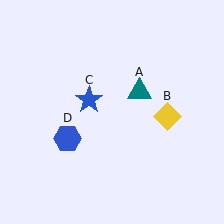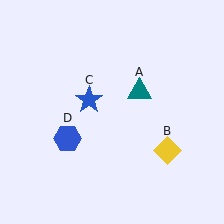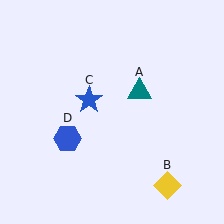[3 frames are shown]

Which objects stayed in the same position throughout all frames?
Teal triangle (object A) and blue star (object C) and blue hexagon (object D) remained stationary.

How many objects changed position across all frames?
1 object changed position: yellow diamond (object B).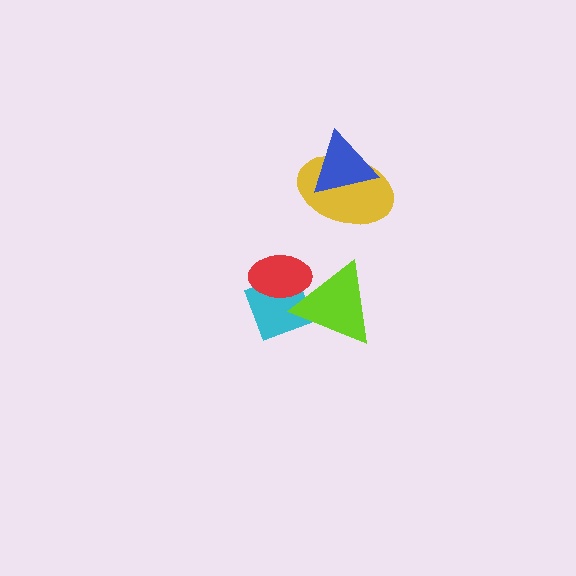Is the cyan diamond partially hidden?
Yes, it is partially covered by another shape.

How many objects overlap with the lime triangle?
2 objects overlap with the lime triangle.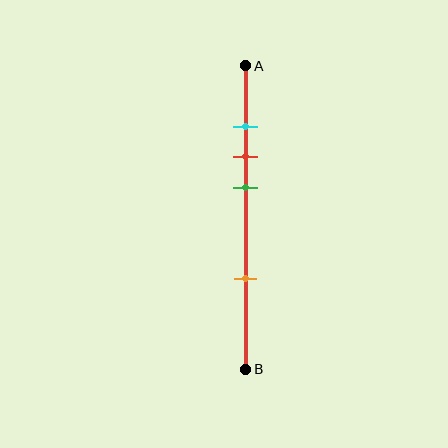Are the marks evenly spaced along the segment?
No, the marks are not evenly spaced.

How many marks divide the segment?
There are 4 marks dividing the segment.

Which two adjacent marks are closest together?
The cyan and red marks are the closest adjacent pair.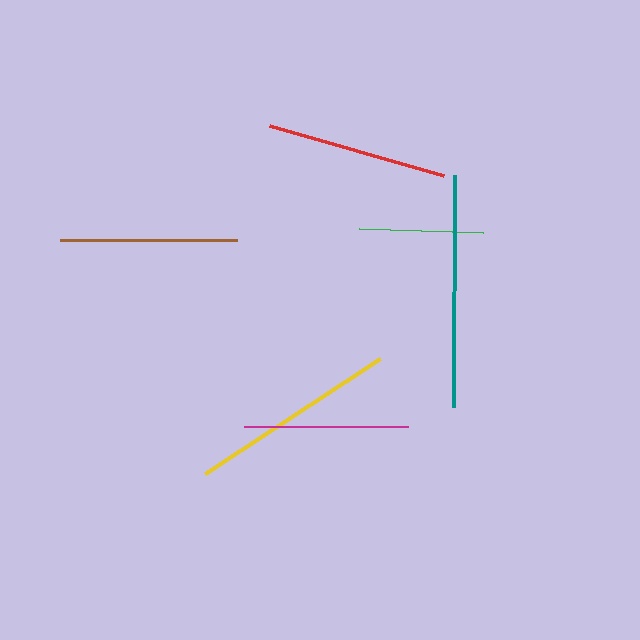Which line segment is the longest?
The teal line is the longest at approximately 232 pixels.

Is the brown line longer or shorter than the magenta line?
The brown line is longer than the magenta line.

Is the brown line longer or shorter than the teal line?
The teal line is longer than the brown line.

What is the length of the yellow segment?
The yellow segment is approximately 210 pixels long.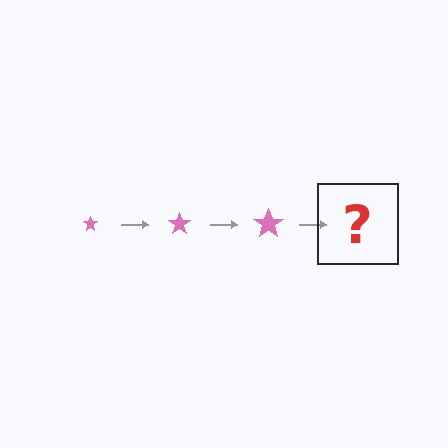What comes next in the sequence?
The next element should be a pink star, larger than the previous one.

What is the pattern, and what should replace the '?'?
The pattern is that the star gets progressively larger each step. The '?' should be a pink star, larger than the previous one.